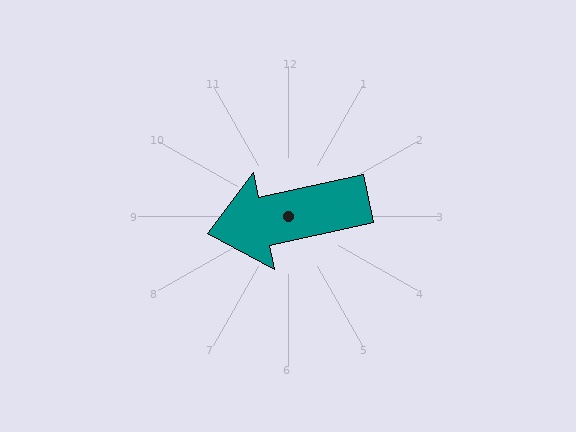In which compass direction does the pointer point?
West.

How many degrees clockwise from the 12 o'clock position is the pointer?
Approximately 258 degrees.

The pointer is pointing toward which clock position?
Roughly 9 o'clock.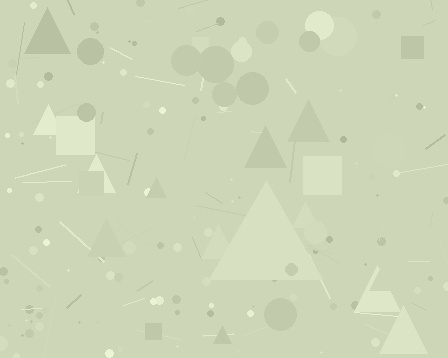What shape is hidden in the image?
A triangle is hidden in the image.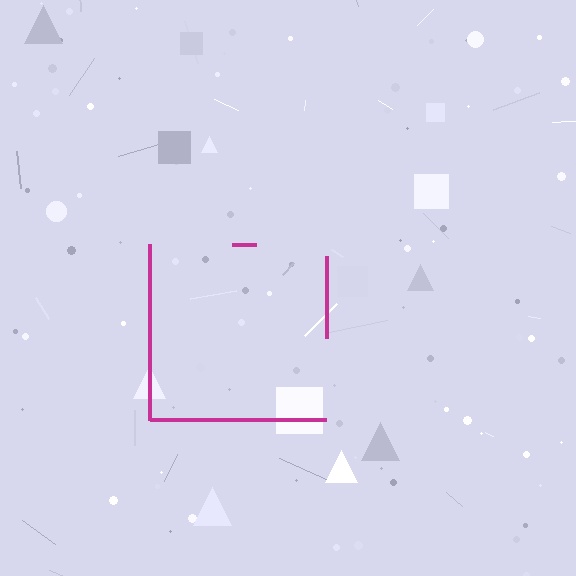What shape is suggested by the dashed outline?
The dashed outline suggests a square.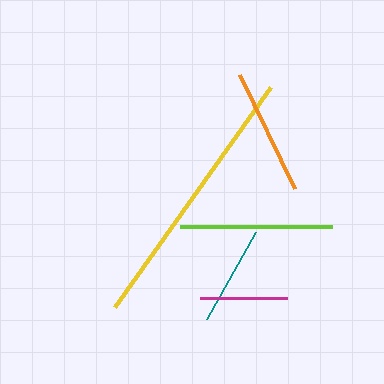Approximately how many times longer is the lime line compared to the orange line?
The lime line is approximately 1.2 times the length of the orange line.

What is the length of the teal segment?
The teal segment is approximately 99 pixels long.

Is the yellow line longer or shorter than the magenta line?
The yellow line is longer than the magenta line.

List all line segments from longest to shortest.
From longest to shortest: yellow, lime, orange, teal, magenta.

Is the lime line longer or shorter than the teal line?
The lime line is longer than the teal line.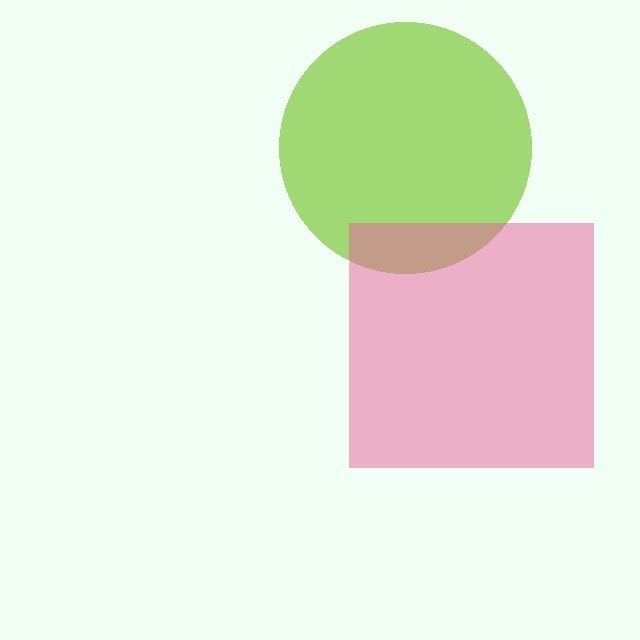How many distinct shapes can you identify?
There are 2 distinct shapes: a lime circle, a pink square.